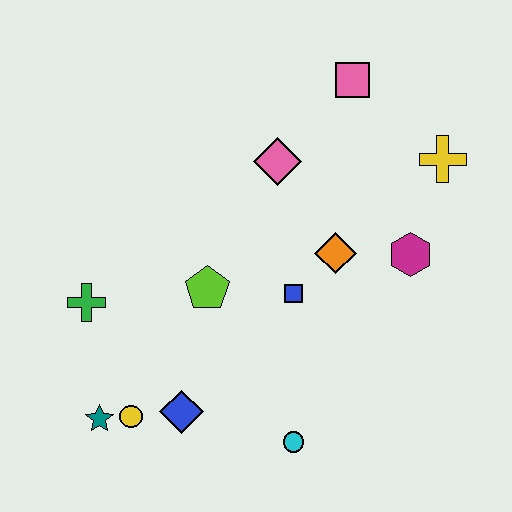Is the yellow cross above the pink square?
No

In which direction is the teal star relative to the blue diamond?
The teal star is to the left of the blue diamond.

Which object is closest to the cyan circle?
The blue diamond is closest to the cyan circle.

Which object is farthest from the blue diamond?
The pink square is farthest from the blue diamond.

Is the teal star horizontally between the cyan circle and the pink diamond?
No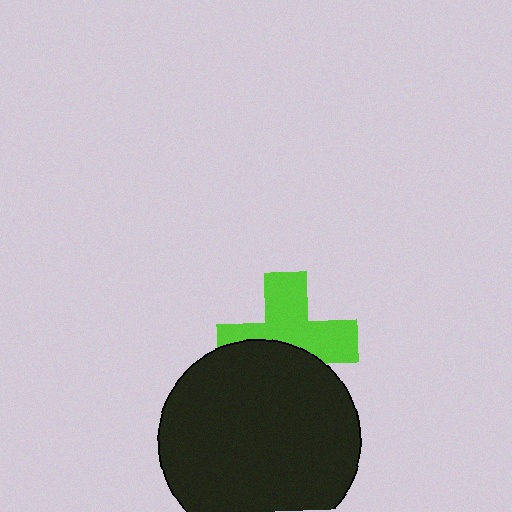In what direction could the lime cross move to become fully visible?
The lime cross could move up. That would shift it out from behind the black circle entirely.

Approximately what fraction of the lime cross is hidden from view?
Roughly 42% of the lime cross is hidden behind the black circle.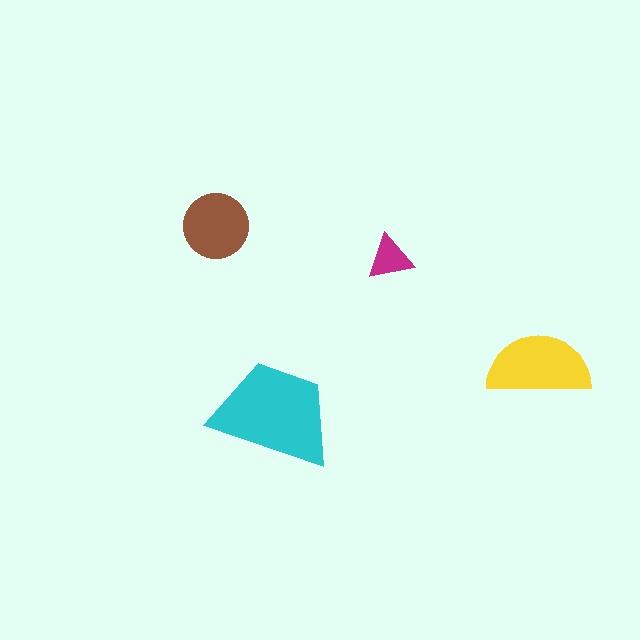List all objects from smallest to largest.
The magenta triangle, the brown circle, the yellow semicircle, the cyan trapezoid.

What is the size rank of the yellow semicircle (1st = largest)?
2nd.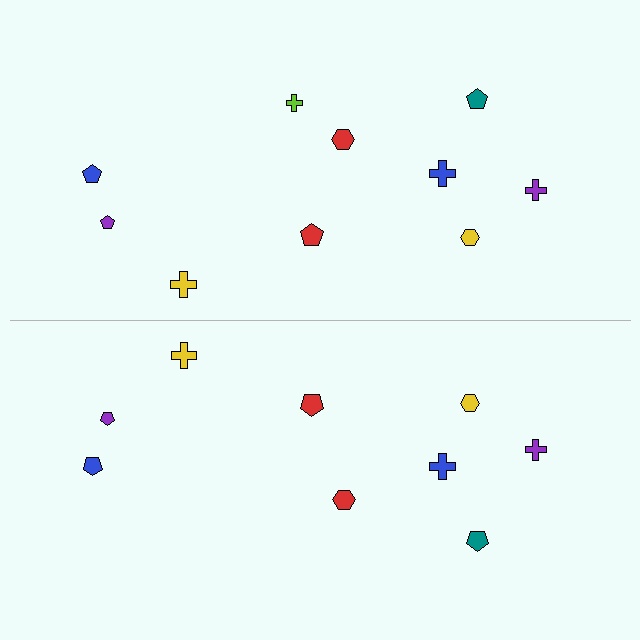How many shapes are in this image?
There are 19 shapes in this image.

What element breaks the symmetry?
A lime cross is missing from the bottom side.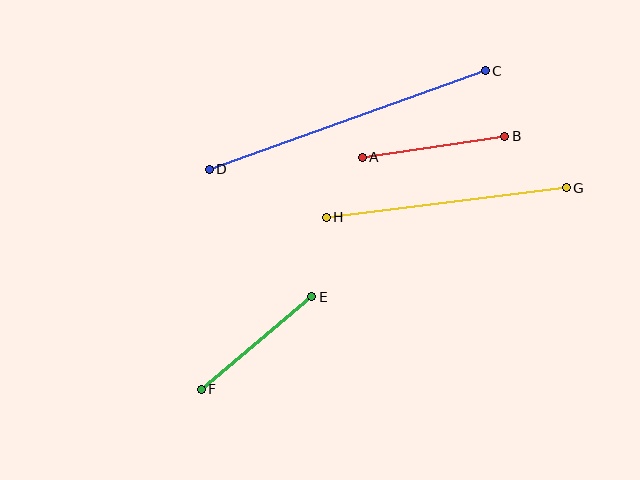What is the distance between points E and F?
The distance is approximately 144 pixels.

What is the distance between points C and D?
The distance is approximately 293 pixels.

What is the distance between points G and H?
The distance is approximately 242 pixels.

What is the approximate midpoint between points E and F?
The midpoint is at approximately (257, 343) pixels.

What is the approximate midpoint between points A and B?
The midpoint is at approximately (433, 147) pixels.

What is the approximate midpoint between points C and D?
The midpoint is at approximately (347, 120) pixels.